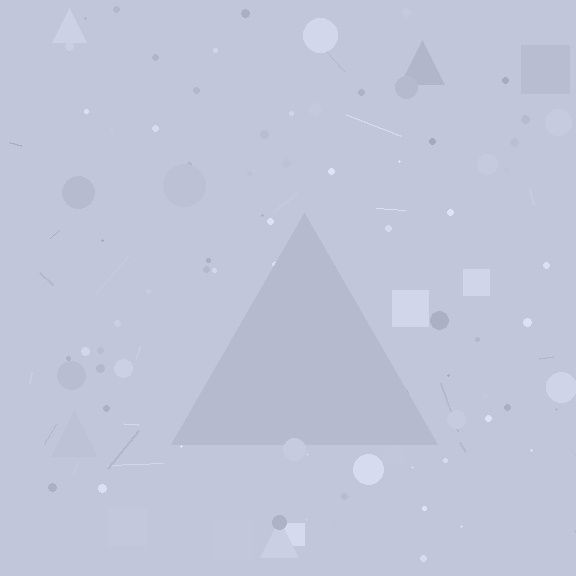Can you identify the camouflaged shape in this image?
The camouflaged shape is a triangle.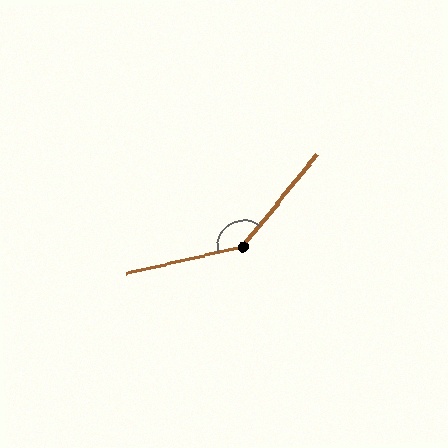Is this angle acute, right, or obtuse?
It is obtuse.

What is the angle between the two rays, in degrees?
Approximately 141 degrees.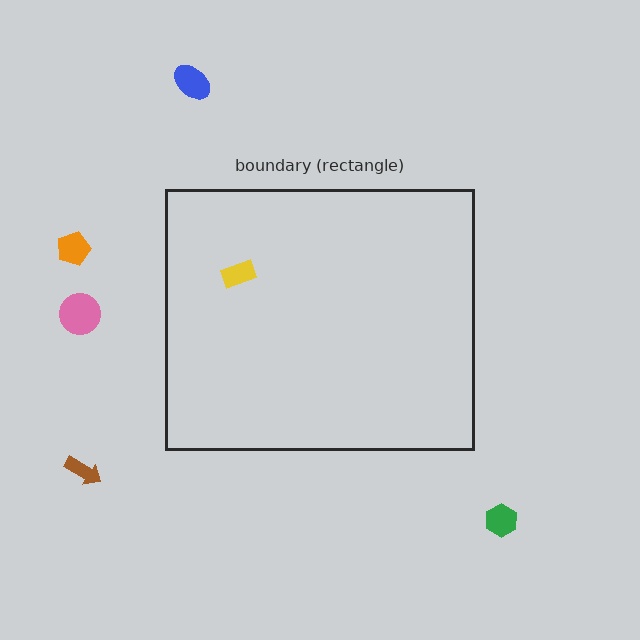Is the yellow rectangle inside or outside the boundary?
Inside.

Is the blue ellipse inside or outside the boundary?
Outside.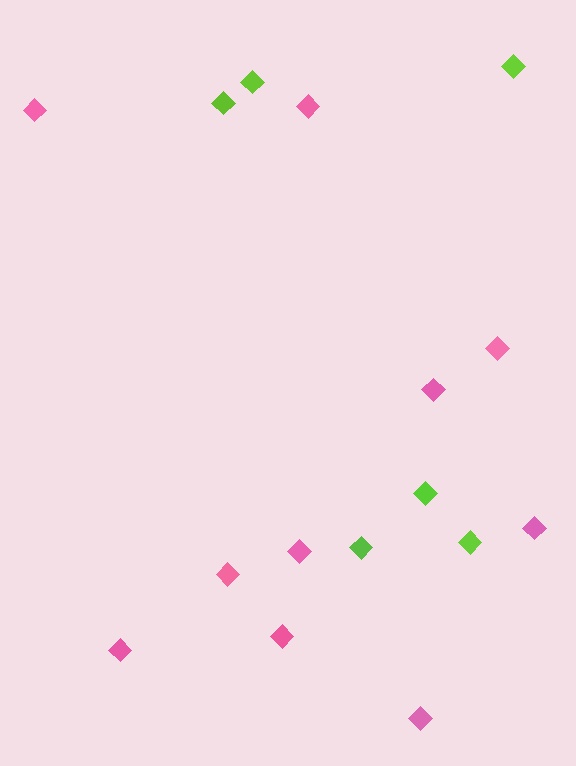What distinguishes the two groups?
There are 2 groups: one group of pink diamonds (10) and one group of lime diamonds (6).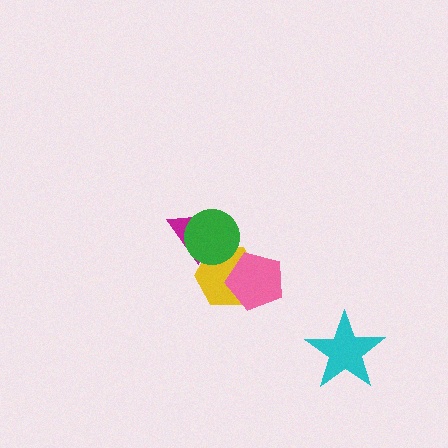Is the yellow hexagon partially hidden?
Yes, it is partially covered by another shape.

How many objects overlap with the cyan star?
0 objects overlap with the cyan star.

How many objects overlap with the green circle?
2 objects overlap with the green circle.